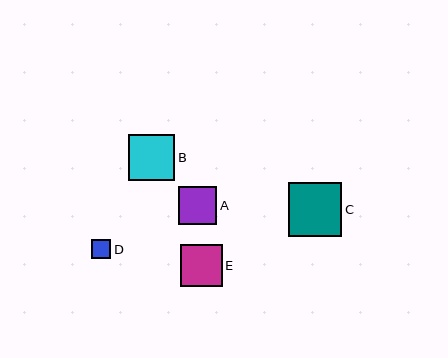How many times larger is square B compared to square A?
Square B is approximately 1.2 times the size of square A.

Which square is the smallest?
Square D is the smallest with a size of approximately 19 pixels.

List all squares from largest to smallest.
From largest to smallest: C, B, E, A, D.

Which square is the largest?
Square C is the largest with a size of approximately 54 pixels.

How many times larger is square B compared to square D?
Square B is approximately 2.5 times the size of square D.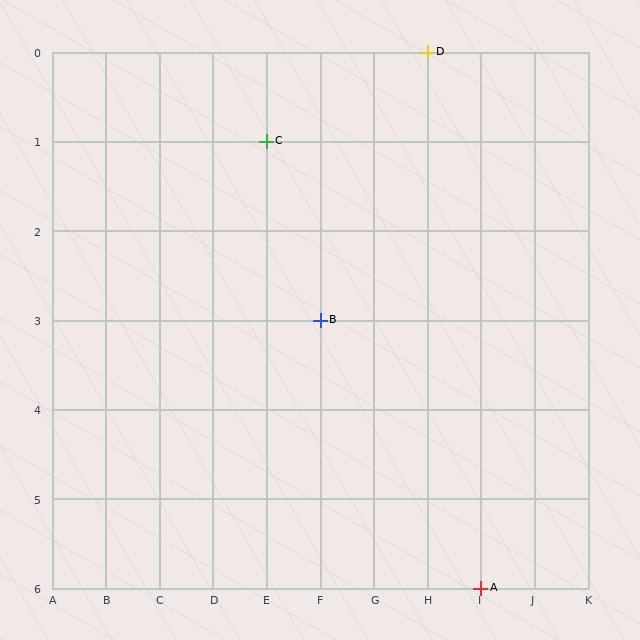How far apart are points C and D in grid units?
Points C and D are 3 columns and 1 row apart (about 3.2 grid units diagonally).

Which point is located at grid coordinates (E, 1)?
Point C is at (E, 1).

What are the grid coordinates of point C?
Point C is at grid coordinates (E, 1).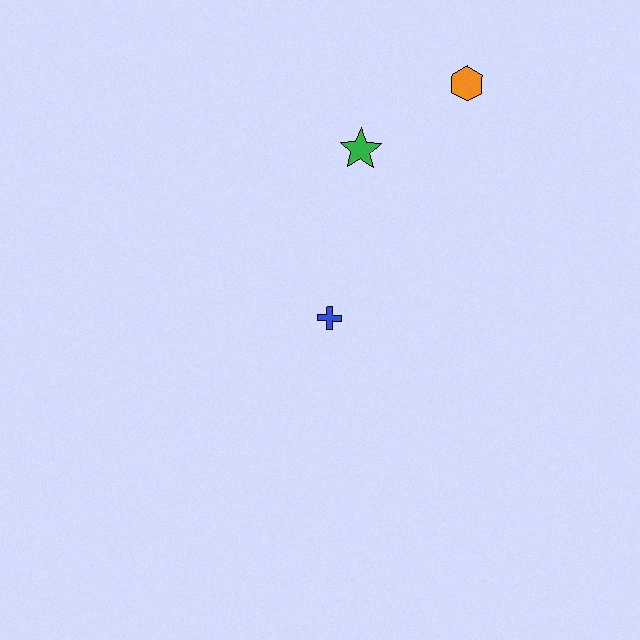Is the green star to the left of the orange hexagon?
Yes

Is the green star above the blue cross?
Yes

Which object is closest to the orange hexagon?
The green star is closest to the orange hexagon.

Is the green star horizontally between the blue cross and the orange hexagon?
Yes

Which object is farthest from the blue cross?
The orange hexagon is farthest from the blue cross.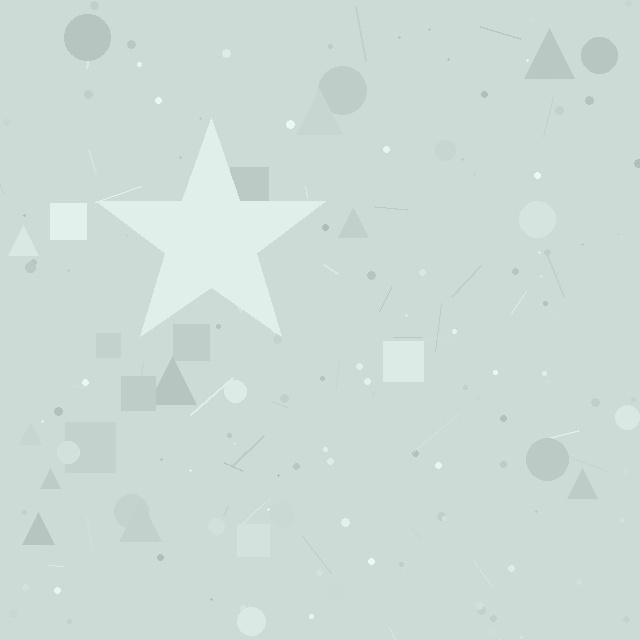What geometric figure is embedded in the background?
A star is embedded in the background.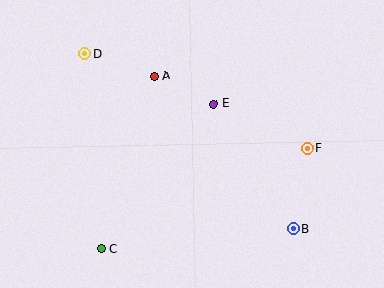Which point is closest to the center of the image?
Point E at (214, 104) is closest to the center.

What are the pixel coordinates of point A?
Point A is at (154, 76).